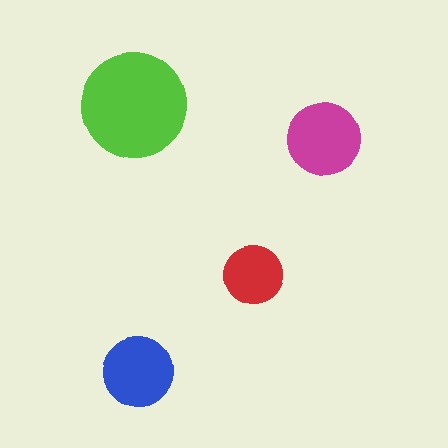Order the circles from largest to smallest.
the lime one, the magenta one, the blue one, the red one.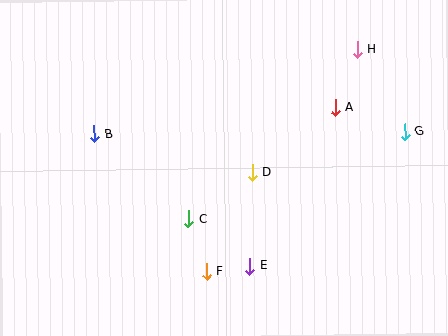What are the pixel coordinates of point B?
Point B is at (94, 134).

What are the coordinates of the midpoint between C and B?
The midpoint between C and B is at (141, 177).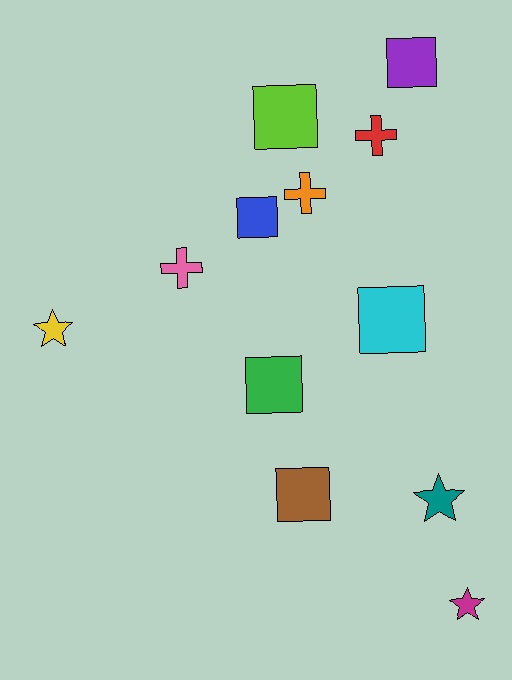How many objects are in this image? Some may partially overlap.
There are 12 objects.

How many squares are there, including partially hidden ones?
There are 6 squares.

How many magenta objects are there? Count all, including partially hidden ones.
There is 1 magenta object.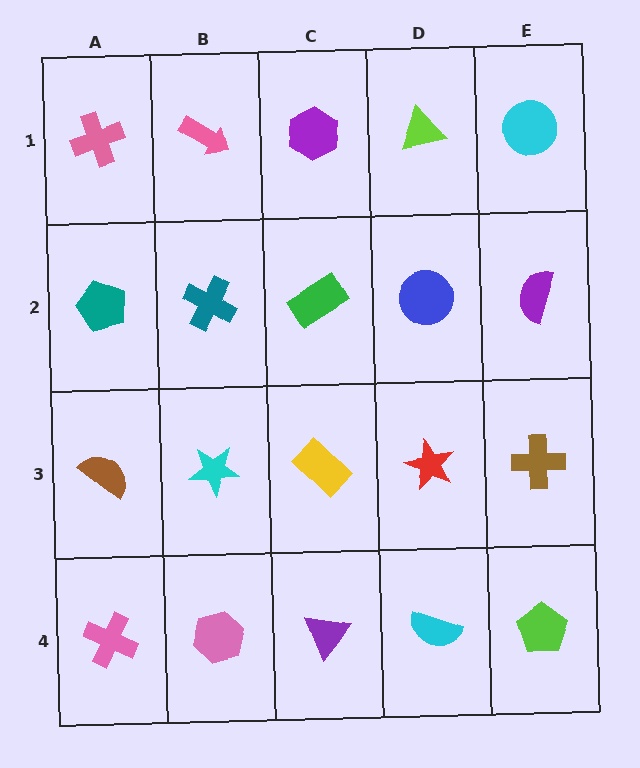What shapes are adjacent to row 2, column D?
A lime triangle (row 1, column D), a red star (row 3, column D), a green rectangle (row 2, column C), a purple semicircle (row 2, column E).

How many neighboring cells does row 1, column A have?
2.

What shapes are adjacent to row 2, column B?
A pink arrow (row 1, column B), a cyan star (row 3, column B), a teal pentagon (row 2, column A), a green rectangle (row 2, column C).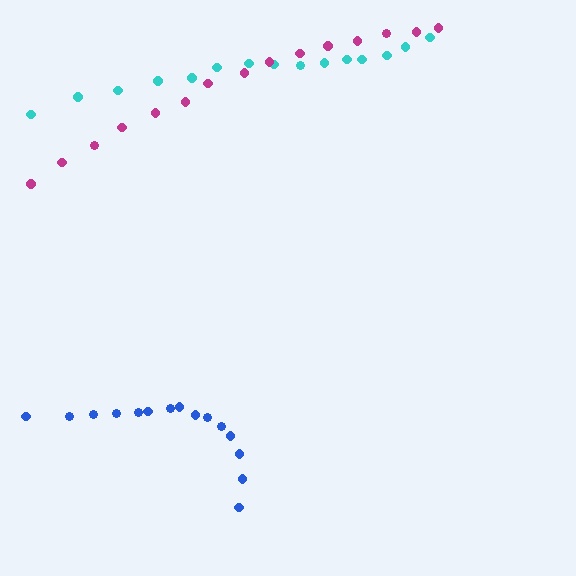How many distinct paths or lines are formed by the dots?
There are 3 distinct paths.